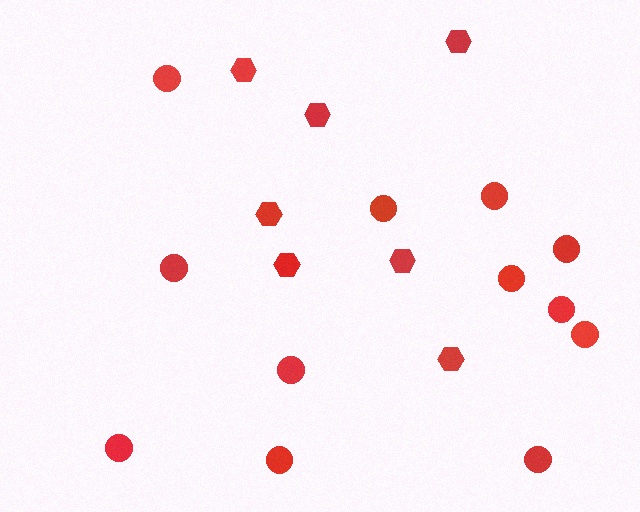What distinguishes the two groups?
There are 2 groups: one group of hexagons (7) and one group of circles (12).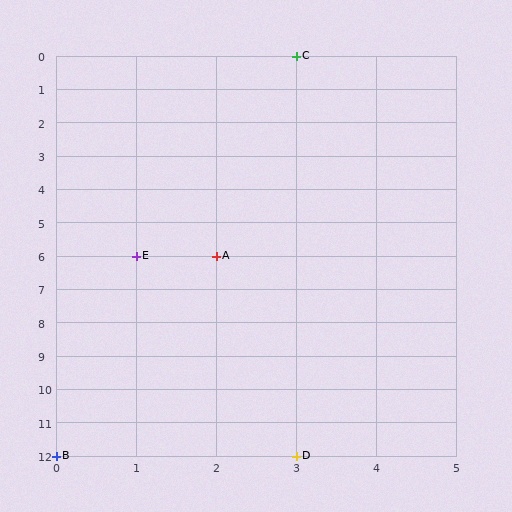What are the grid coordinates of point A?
Point A is at grid coordinates (2, 6).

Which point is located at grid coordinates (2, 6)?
Point A is at (2, 6).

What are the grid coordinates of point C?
Point C is at grid coordinates (3, 0).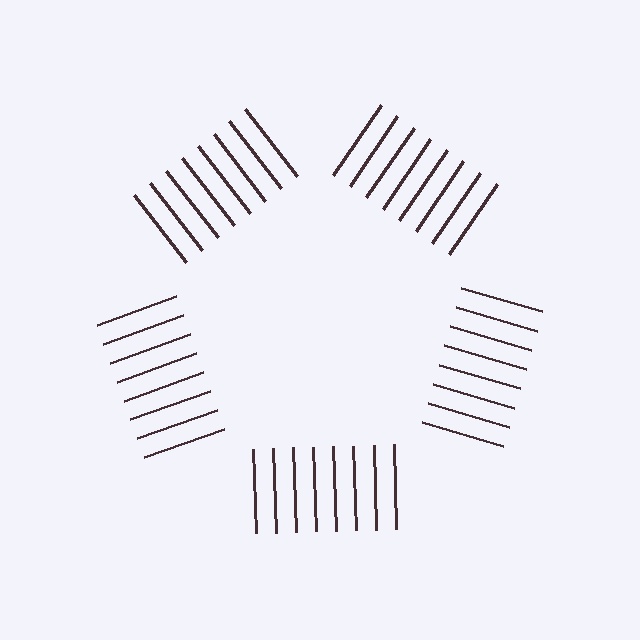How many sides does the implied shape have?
5 sides — the line-ends trace a pentagon.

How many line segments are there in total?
40 — 8 along each of the 5 edges.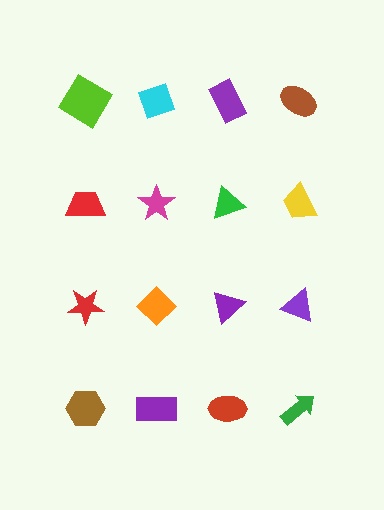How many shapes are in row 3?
4 shapes.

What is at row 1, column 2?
A cyan diamond.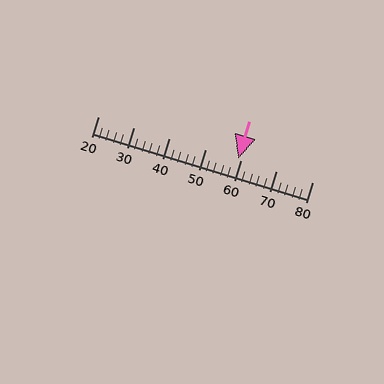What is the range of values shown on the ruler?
The ruler shows values from 20 to 80.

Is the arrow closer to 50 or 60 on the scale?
The arrow is closer to 60.